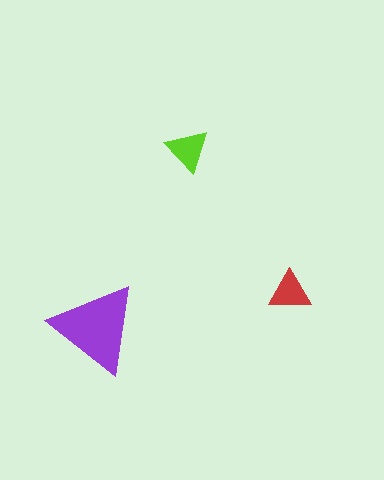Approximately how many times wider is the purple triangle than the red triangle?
About 2 times wider.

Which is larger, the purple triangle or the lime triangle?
The purple one.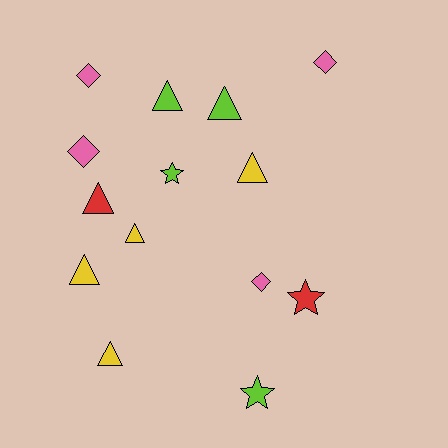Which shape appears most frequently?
Triangle, with 7 objects.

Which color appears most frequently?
Lime, with 4 objects.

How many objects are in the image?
There are 14 objects.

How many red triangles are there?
There is 1 red triangle.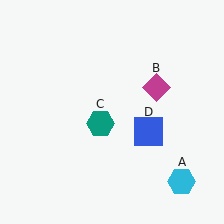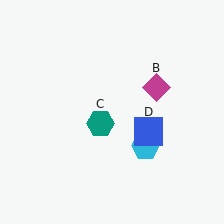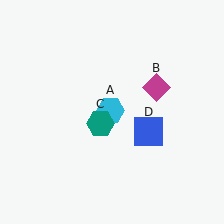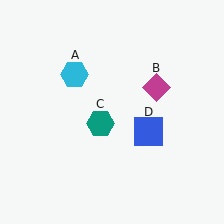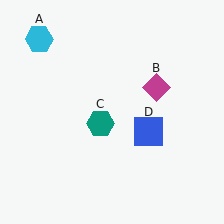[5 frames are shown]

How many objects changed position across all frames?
1 object changed position: cyan hexagon (object A).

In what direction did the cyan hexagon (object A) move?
The cyan hexagon (object A) moved up and to the left.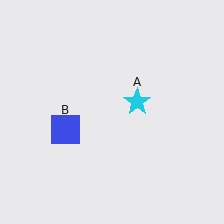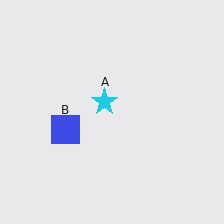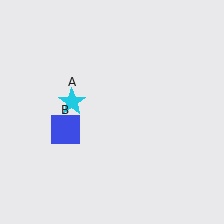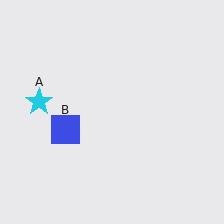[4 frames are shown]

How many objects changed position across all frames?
1 object changed position: cyan star (object A).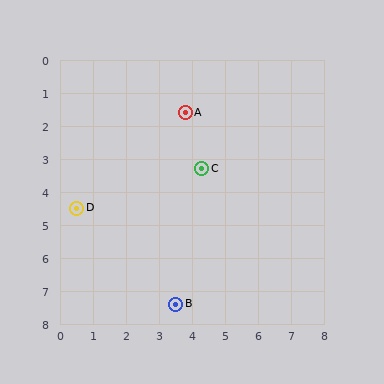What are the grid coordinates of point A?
Point A is at approximately (3.8, 1.6).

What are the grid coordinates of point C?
Point C is at approximately (4.3, 3.3).